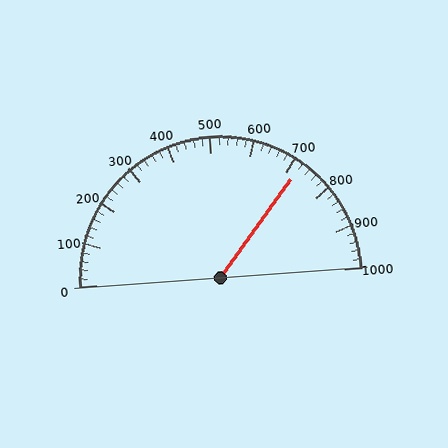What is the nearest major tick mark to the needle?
The nearest major tick mark is 700.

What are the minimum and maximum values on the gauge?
The gauge ranges from 0 to 1000.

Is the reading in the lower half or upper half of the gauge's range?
The reading is in the upper half of the range (0 to 1000).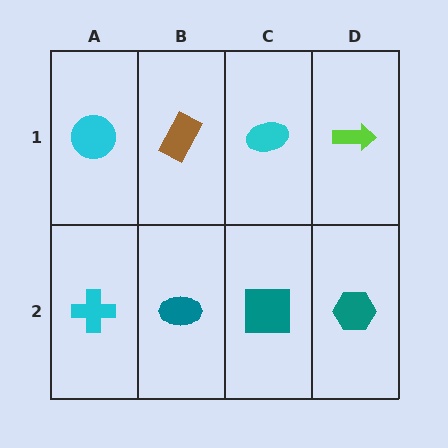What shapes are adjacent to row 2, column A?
A cyan circle (row 1, column A), a teal ellipse (row 2, column B).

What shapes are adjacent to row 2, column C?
A cyan ellipse (row 1, column C), a teal ellipse (row 2, column B), a teal hexagon (row 2, column D).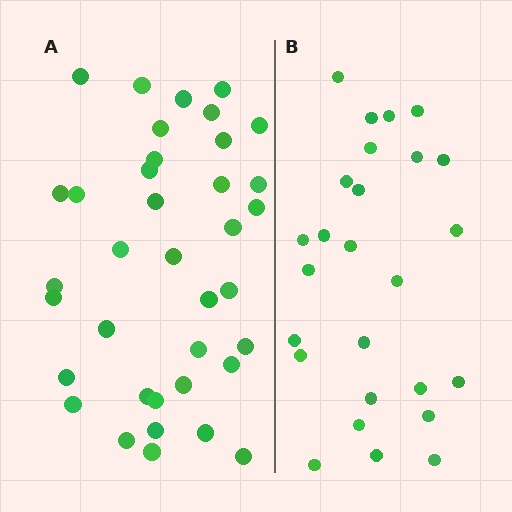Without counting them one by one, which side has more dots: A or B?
Region A (the left region) has more dots.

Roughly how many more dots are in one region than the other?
Region A has roughly 12 or so more dots than region B.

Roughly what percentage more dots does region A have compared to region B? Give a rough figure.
About 40% more.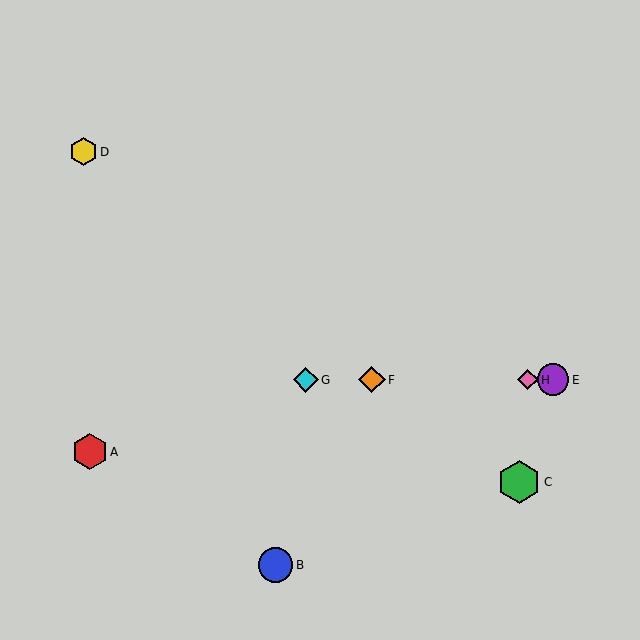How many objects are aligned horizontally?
4 objects (E, F, G, H) are aligned horizontally.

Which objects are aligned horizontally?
Objects E, F, G, H are aligned horizontally.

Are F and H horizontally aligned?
Yes, both are at y≈380.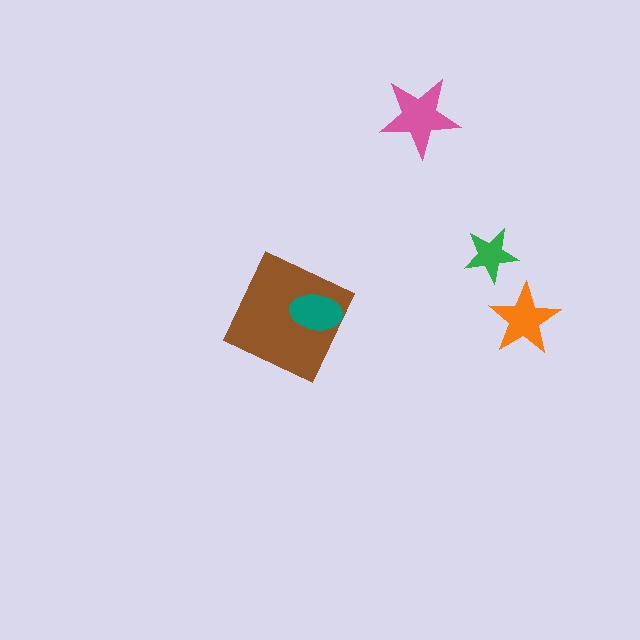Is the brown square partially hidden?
Yes, it is partially covered by another shape.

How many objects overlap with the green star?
0 objects overlap with the green star.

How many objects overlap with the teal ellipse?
1 object overlaps with the teal ellipse.